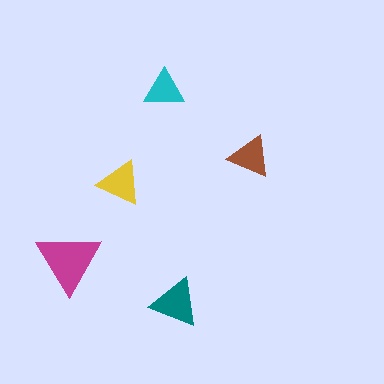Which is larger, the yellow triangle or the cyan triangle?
The yellow one.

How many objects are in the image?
There are 5 objects in the image.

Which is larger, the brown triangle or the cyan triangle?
The brown one.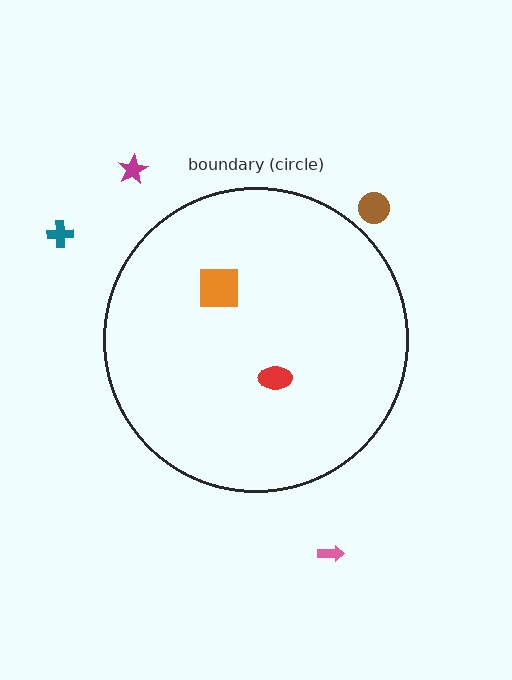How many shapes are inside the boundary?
2 inside, 4 outside.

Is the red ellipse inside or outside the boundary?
Inside.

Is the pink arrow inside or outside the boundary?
Outside.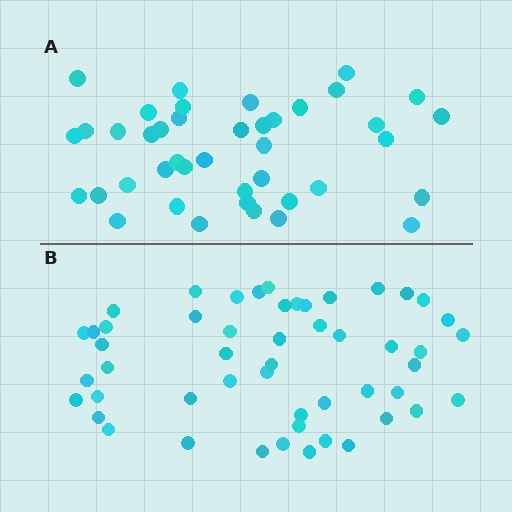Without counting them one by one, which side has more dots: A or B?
Region B (the bottom region) has more dots.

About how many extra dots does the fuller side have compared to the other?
Region B has roughly 10 or so more dots than region A.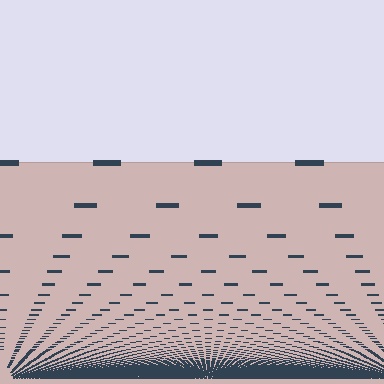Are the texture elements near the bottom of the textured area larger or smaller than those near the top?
Smaller. The gradient is inverted — elements near the bottom are smaller and denser.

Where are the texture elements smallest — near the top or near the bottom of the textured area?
Near the bottom.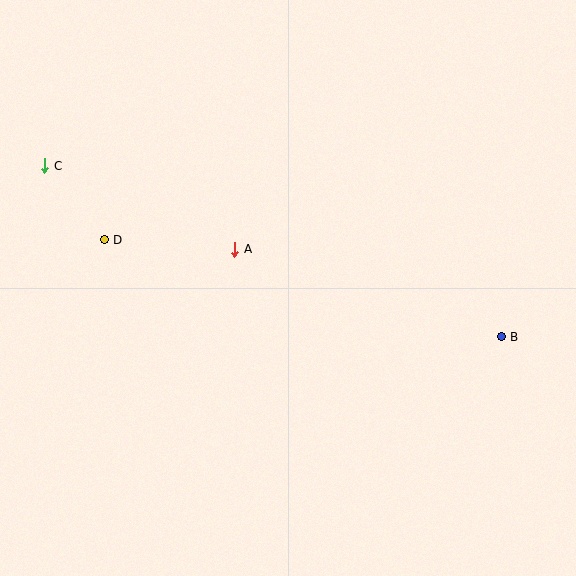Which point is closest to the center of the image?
Point A at (235, 249) is closest to the center.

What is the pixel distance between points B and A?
The distance between B and A is 281 pixels.